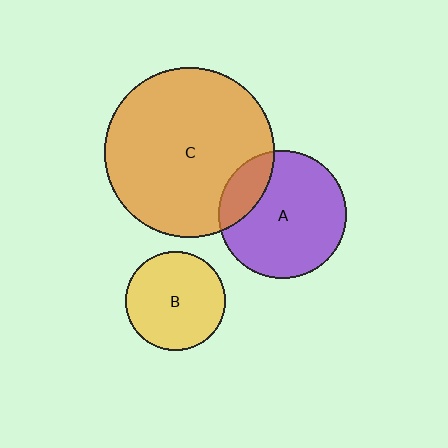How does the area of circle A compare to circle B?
Approximately 1.7 times.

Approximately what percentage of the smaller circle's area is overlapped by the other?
Approximately 20%.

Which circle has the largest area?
Circle C (orange).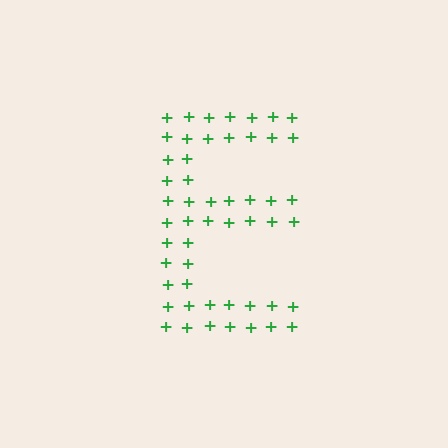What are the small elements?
The small elements are plus signs.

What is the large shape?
The large shape is the letter E.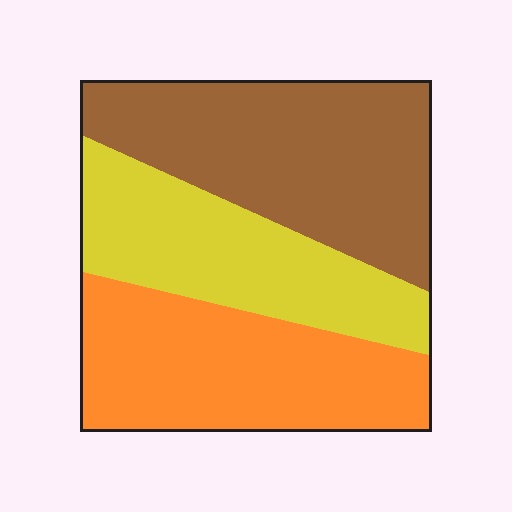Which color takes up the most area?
Brown, at roughly 40%.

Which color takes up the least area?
Yellow, at roughly 30%.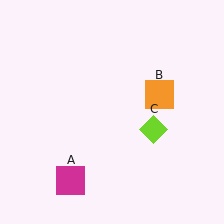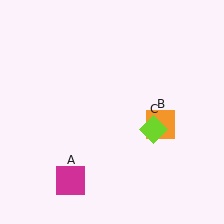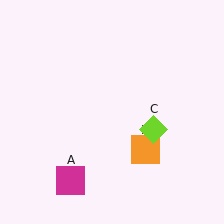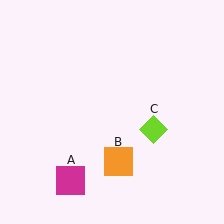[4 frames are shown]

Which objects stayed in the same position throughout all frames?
Magenta square (object A) and lime diamond (object C) remained stationary.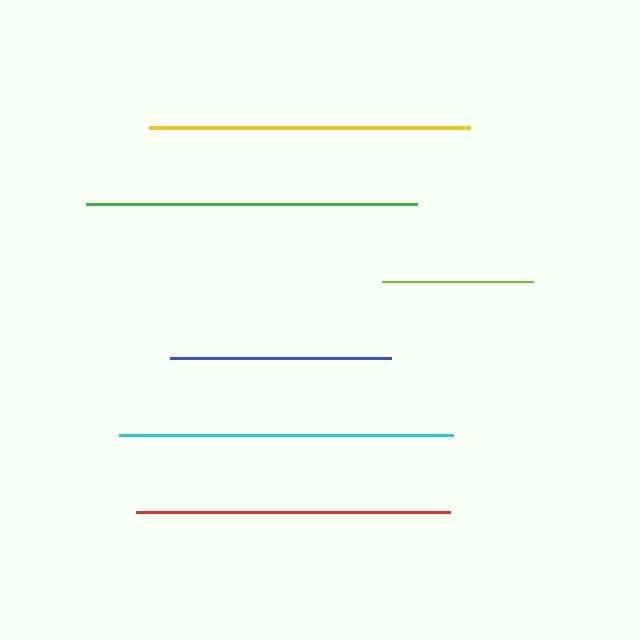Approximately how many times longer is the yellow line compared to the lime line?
The yellow line is approximately 2.1 times the length of the lime line.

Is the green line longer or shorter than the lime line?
The green line is longer than the lime line.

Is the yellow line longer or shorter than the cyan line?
The cyan line is longer than the yellow line.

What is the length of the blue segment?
The blue segment is approximately 220 pixels long.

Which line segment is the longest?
The cyan line is the longest at approximately 334 pixels.